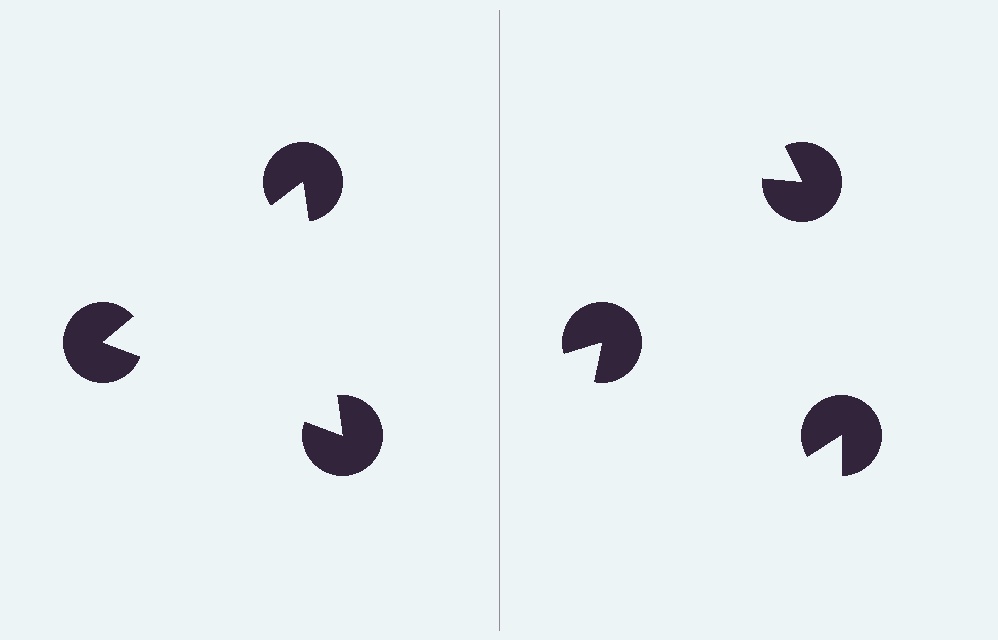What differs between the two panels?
The pac-man discs are positioned identically on both sides; only the wedge orientations differ. On the left they align to a triangle; on the right they are misaligned.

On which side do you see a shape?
An illusory triangle appears on the left side. On the right side the wedge cuts are rotated, so no coherent shape forms.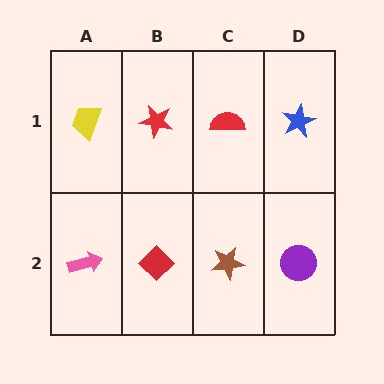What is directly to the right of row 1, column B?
A red semicircle.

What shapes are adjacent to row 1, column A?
A pink arrow (row 2, column A), a red star (row 1, column B).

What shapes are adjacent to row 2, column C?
A red semicircle (row 1, column C), a red diamond (row 2, column B), a purple circle (row 2, column D).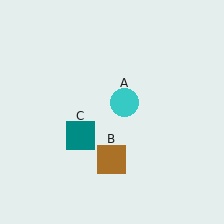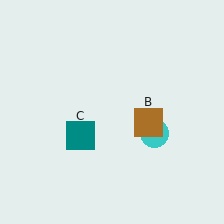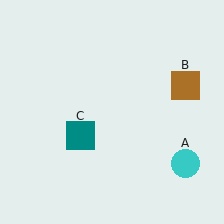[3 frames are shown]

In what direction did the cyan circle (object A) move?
The cyan circle (object A) moved down and to the right.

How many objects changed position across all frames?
2 objects changed position: cyan circle (object A), brown square (object B).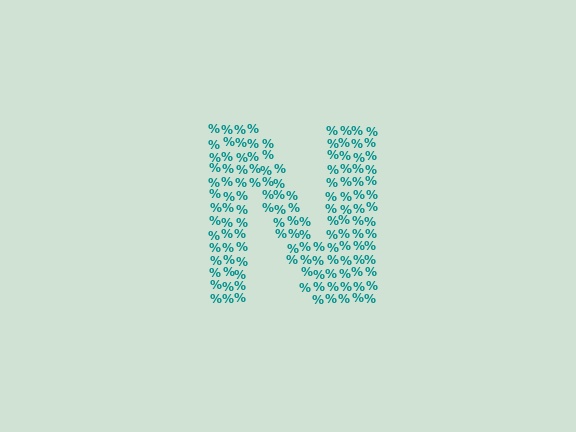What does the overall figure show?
The overall figure shows the letter N.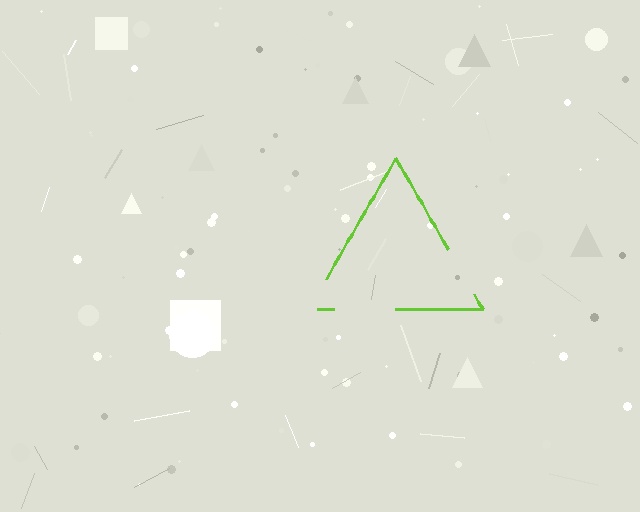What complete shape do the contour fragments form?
The contour fragments form a triangle.